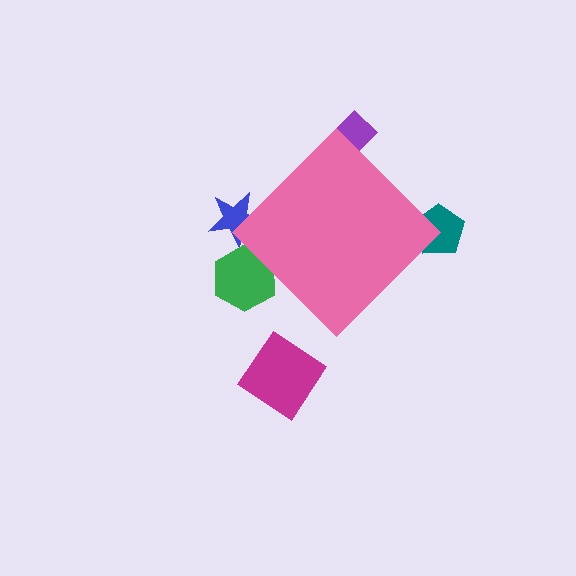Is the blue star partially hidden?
Yes, the blue star is partially hidden behind the pink diamond.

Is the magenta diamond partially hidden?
No, the magenta diamond is fully visible.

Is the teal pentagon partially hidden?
Yes, the teal pentagon is partially hidden behind the pink diamond.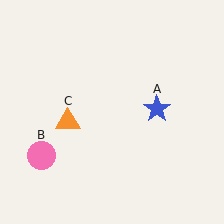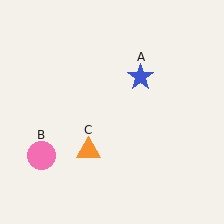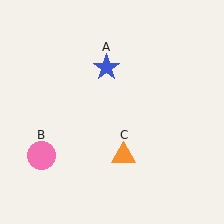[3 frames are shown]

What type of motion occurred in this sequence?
The blue star (object A), orange triangle (object C) rotated counterclockwise around the center of the scene.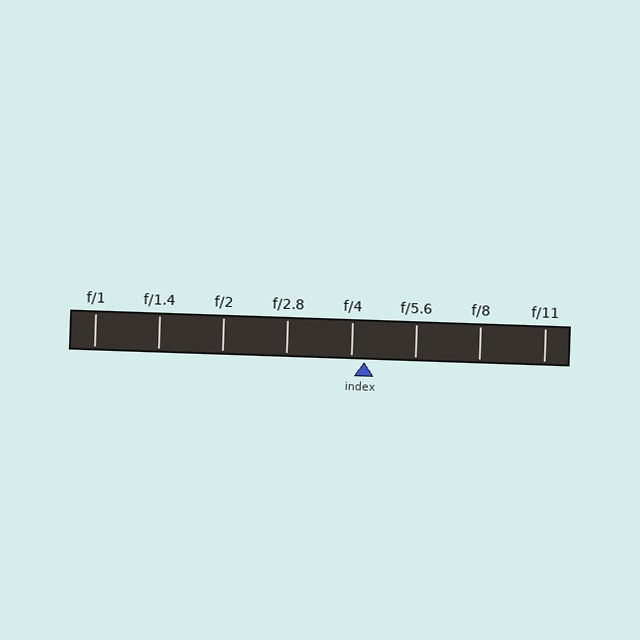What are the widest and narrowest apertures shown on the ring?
The widest aperture shown is f/1 and the narrowest is f/11.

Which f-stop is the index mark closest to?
The index mark is closest to f/4.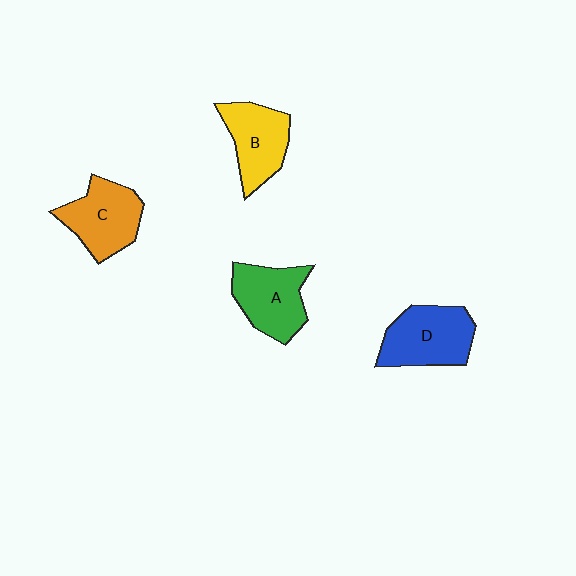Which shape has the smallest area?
Shape B (yellow).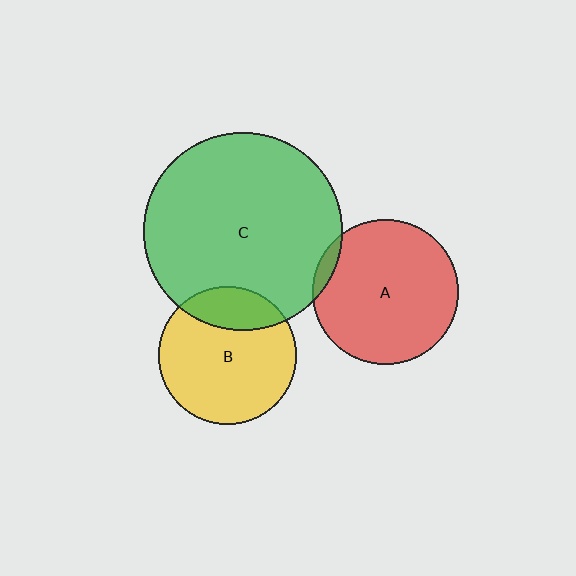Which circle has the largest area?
Circle C (green).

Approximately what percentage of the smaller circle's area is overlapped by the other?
Approximately 5%.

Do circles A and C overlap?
Yes.